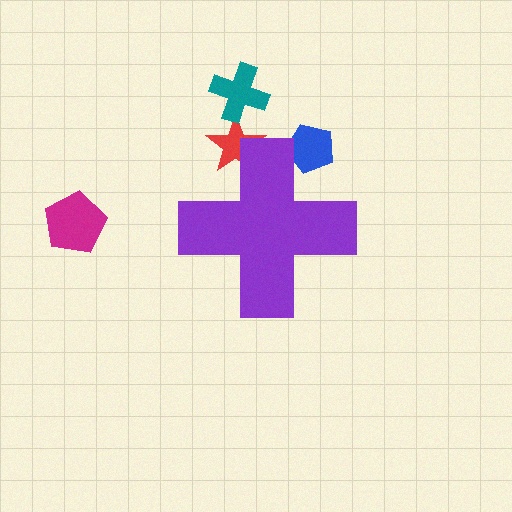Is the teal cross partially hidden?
No, the teal cross is fully visible.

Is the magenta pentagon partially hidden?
No, the magenta pentagon is fully visible.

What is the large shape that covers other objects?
A purple cross.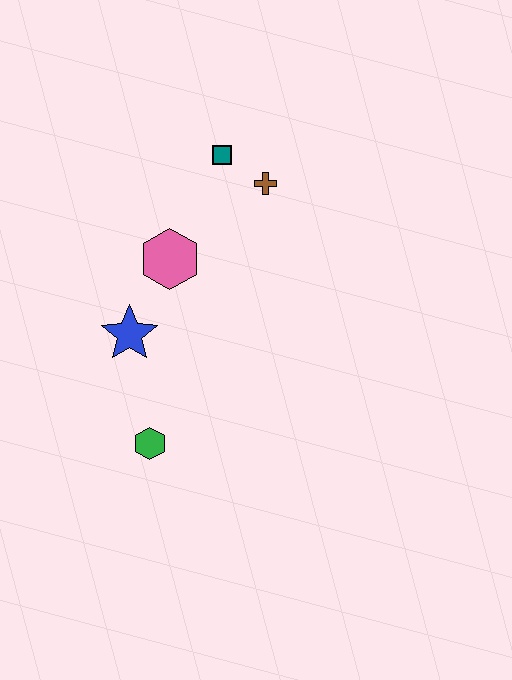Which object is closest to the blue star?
The pink hexagon is closest to the blue star.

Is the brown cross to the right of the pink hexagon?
Yes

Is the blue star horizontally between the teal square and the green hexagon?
No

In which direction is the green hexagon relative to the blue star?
The green hexagon is below the blue star.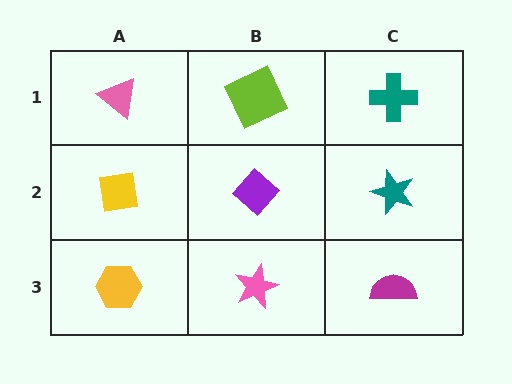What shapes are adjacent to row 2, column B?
A lime square (row 1, column B), a pink star (row 3, column B), a yellow square (row 2, column A), a teal star (row 2, column C).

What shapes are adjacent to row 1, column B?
A purple diamond (row 2, column B), a pink triangle (row 1, column A), a teal cross (row 1, column C).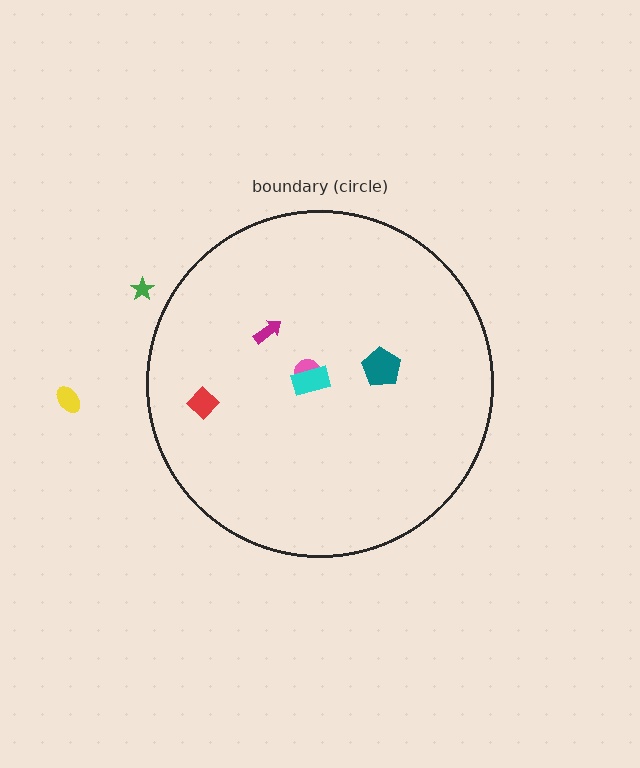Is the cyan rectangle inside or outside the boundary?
Inside.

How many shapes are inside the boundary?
5 inside, 2 outside.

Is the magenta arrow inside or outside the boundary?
Inside.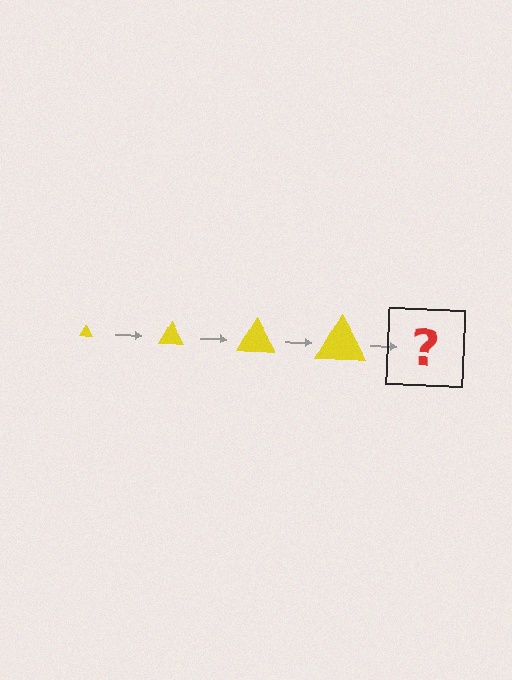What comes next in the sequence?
The next element should be a yellow triangle, larger than the previous one.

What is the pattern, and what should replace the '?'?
The pattern is that the triangle gets progressively larger each step. The '?' should be a yellow triangle, larger than the previous one.